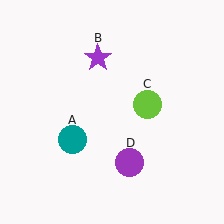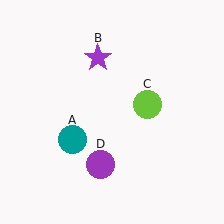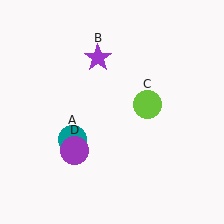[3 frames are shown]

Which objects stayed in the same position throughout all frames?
Teal circle (object A) and purple star (object B) and lime circle (object C) remained stationary.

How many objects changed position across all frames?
1 object changed position: purple circle (object D).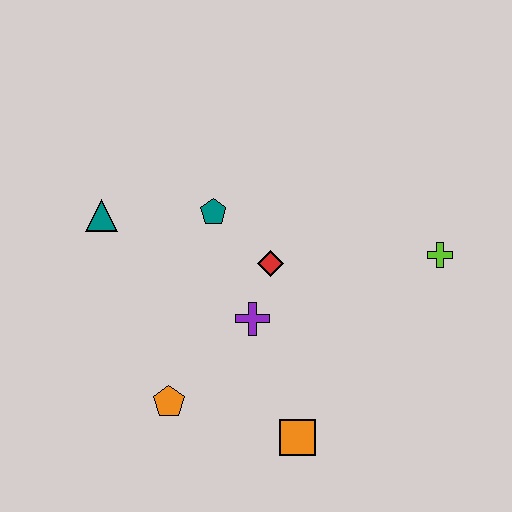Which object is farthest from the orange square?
The teal triangle is farthest from the orange square.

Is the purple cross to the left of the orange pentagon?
No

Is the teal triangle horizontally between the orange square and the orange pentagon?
No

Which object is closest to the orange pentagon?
The purple cross is closest to the orange pentagon.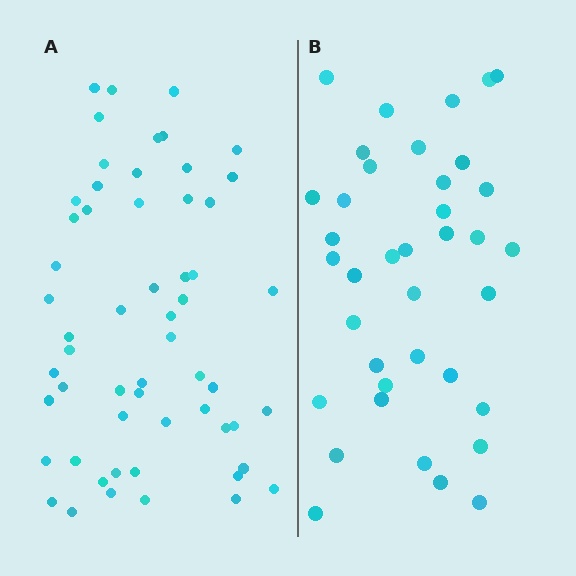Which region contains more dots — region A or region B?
Region A (the left region) has more dots.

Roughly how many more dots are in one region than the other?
Region A has approximately 20 more dots than region B.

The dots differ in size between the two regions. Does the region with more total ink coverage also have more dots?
No. Region B has more total ink coverage because its dots are larger, but region A actually contains more individual dots. Total area can be misleading — the number of items is what matters here.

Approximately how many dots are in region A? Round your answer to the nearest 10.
About 60 dots. (The exact count is 57, which rounds to 60.)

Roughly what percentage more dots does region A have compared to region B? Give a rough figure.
About 50% more.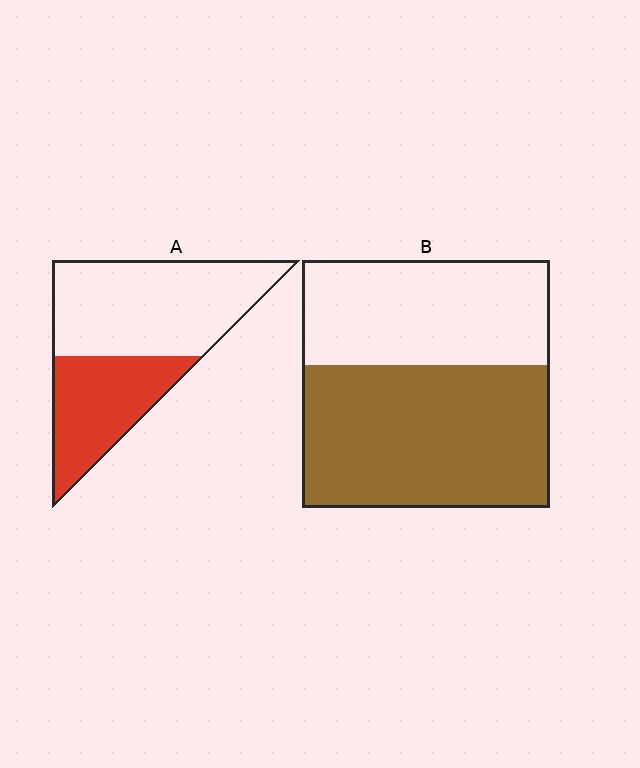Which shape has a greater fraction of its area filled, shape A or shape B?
Shape B.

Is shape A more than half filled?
No.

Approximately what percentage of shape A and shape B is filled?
A is approximately 40% and B is approximately 60%.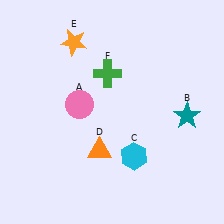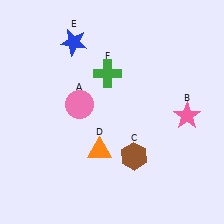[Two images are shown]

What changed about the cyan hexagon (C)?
In Image 1, C is cyan. In Image 2, it changed to brown.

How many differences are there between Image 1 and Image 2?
There are 3 differences between the two images.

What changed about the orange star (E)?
In Image 1, E is orange. In Image 2, it changed to blue.